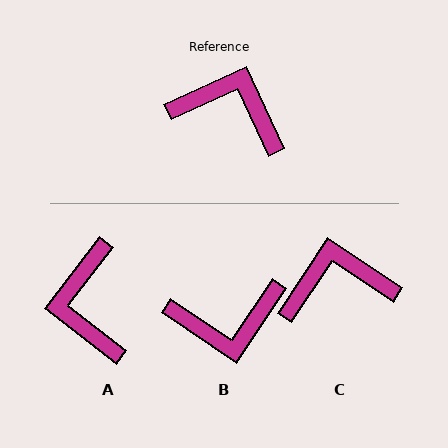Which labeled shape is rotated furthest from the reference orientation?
B, about 148 degrees away.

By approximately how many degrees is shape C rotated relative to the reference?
Approximately 32 degrees counter-clockwise.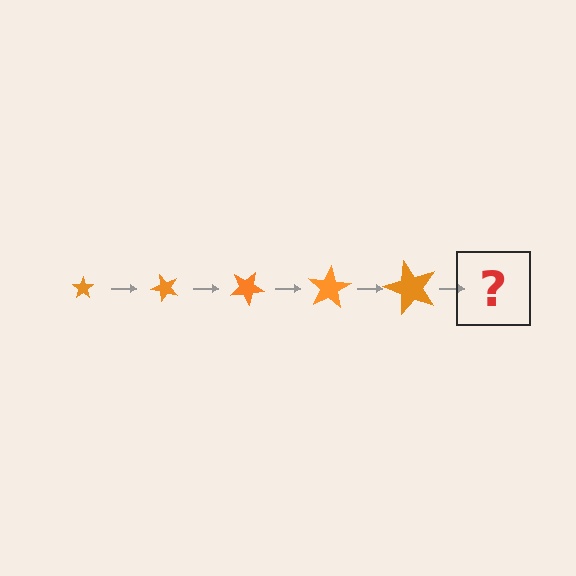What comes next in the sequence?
The next element should be a star, larger than the previous one and rotated 250 degrees from the start.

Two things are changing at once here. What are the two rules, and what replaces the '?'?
The two rules are that the star grows larger each step and it rotates 50 degrees each step. The '?' should be a star, larger than the previous one and rotated 250 degrees from the start.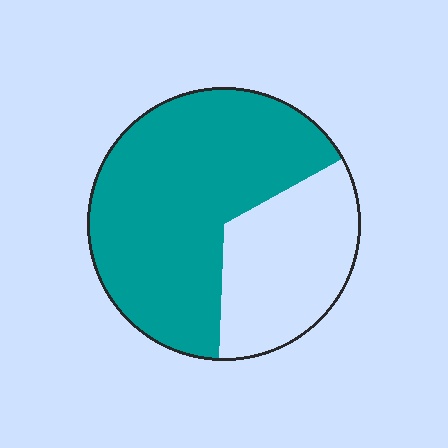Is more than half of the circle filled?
Yes.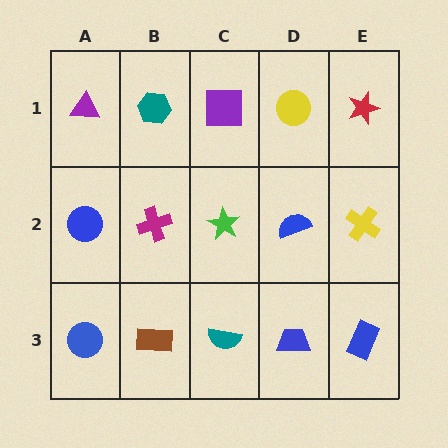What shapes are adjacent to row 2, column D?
A yellow circle (row 1, column D), a blue trapezoid (row 3, column D), a green star (row 2, column C), a yellow cross (row 2, column E).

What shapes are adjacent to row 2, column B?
A teal hexagon (row 1, column B), a brown rectangle (row 3, column B), a blue circle (row 2, column A), a green star (row 2, column C).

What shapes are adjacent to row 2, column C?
A purple square (row 1, column C), a teal semicircle (row 3, column C), a magenta cross (row 2, column B), a blue semicircle (row 2, column D).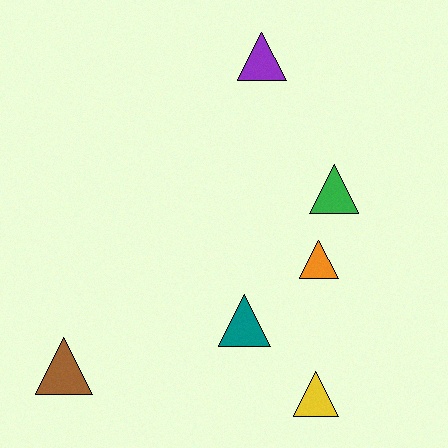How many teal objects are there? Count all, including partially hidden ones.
There is 1 teal object.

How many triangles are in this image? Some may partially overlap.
There are 6 triangles.